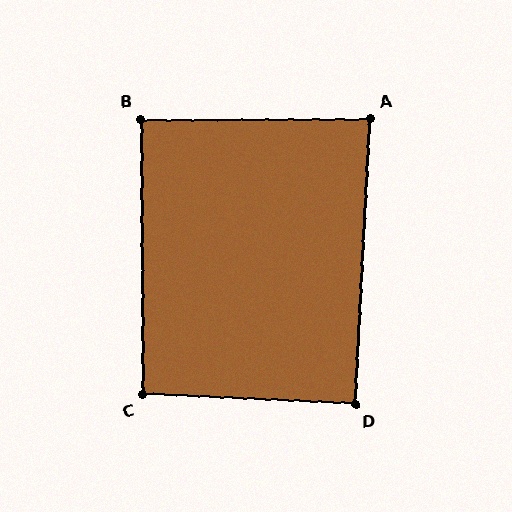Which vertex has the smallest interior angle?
A, at approximately 87 degrees.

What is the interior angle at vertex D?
Approximately 90 degrees (approximately right).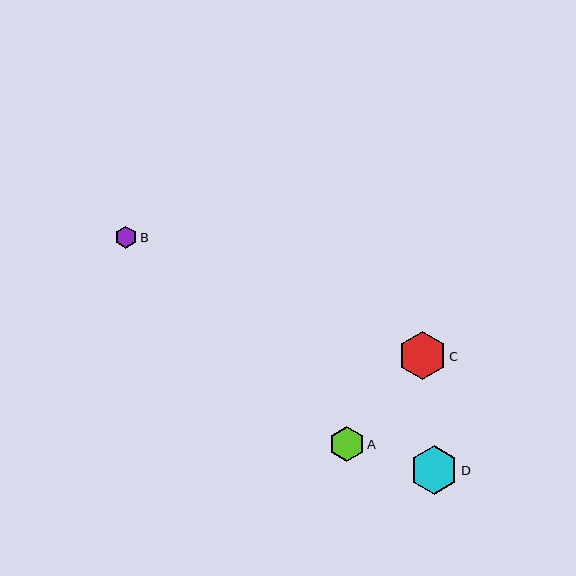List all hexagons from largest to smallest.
From largest to smallest: D, C, A, B.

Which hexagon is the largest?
Hexagon D is the largest with a size of approximately 48 pixels.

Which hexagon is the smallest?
Hexagon B is the smallest with a size of approximately 22 pixels.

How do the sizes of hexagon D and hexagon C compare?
Hexagon D and hexagon C are approximately the same size.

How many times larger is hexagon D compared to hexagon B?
Hexagon D is approximately 2.2 times the size of hexagon B.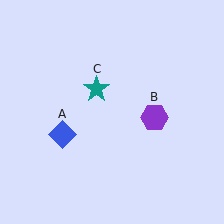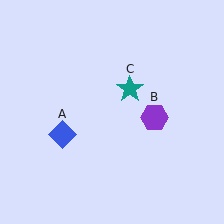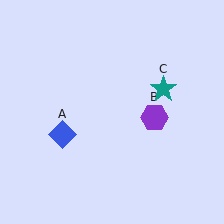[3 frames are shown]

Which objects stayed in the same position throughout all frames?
Blue diamond (object A) and purple hexagon (object B) remained stationary.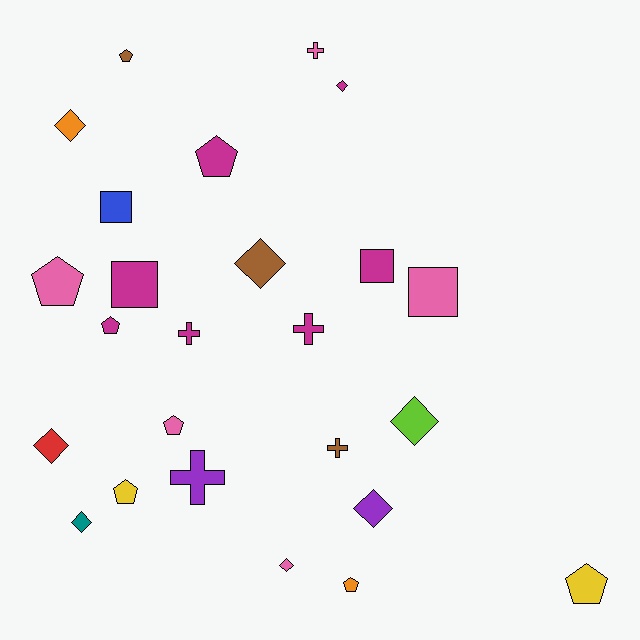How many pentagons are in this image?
There are 8 pentagons.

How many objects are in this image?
There are 25 objects.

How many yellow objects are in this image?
There are 2 yellow objects.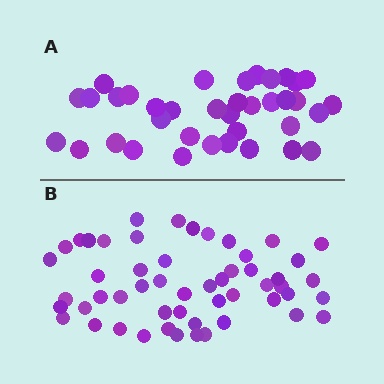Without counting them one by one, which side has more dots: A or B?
Region B (the bottom region) has more dots.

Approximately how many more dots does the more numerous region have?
Region B has approximately 15 more dots than region A.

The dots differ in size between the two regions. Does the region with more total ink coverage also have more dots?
No. Region A has more total ink coverage because its dots are larger, but region B actually contains more individual dots. Total area can be misleading — the number of items is what matters here.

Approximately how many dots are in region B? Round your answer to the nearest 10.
About 50 dots. (The exact count is 53, which rounds to 50.)